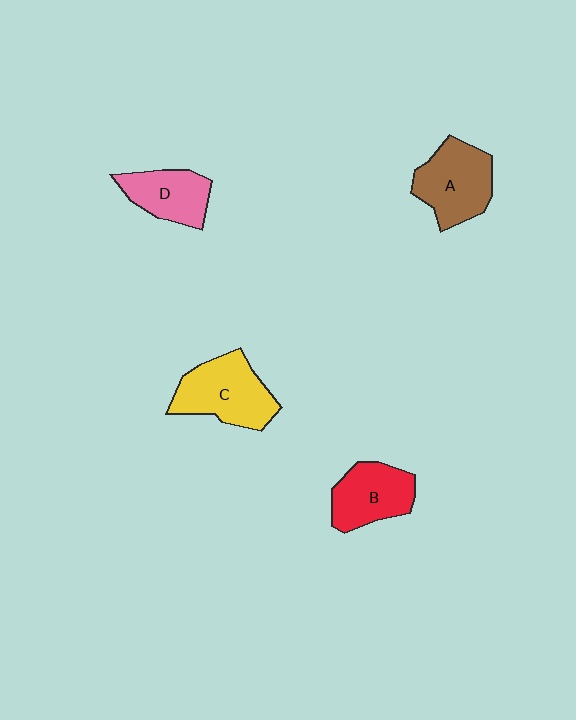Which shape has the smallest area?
Shape D (pink).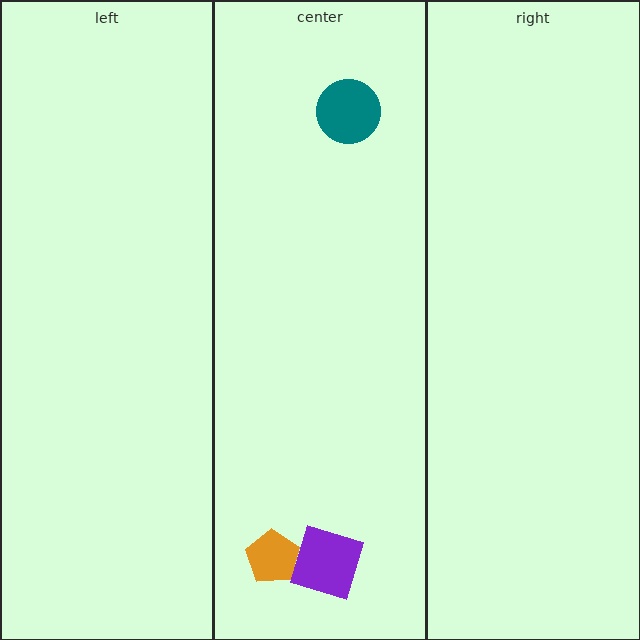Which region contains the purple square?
The center region.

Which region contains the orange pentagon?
The center region.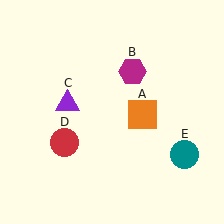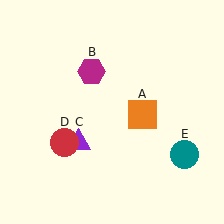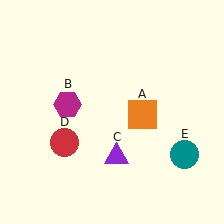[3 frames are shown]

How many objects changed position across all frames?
2 objects changed position: magenta hexagon (object B), purple triangle (object C).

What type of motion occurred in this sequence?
The magenta hexagon (object B), purple triangle (object C) rotated counterclockwise around the center of the scene.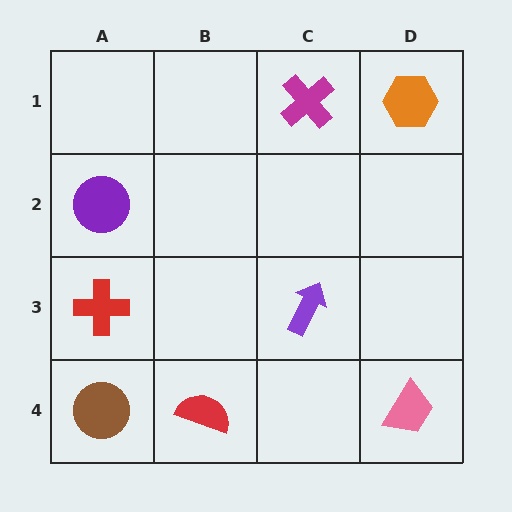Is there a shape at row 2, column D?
No, that cell is empty.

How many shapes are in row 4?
3 shapes.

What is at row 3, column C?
A purple arrow.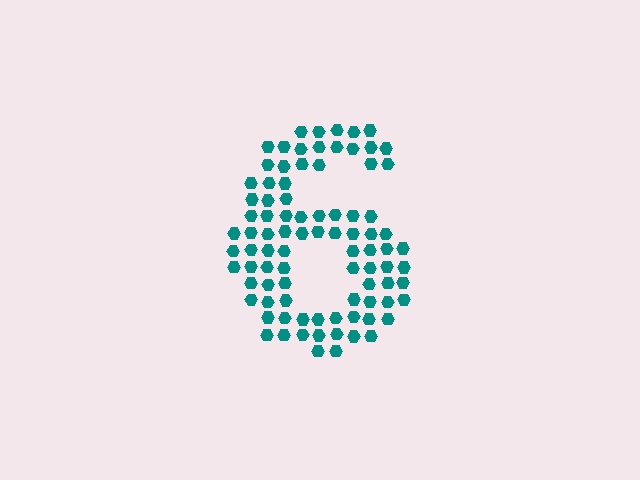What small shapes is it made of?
It is made of small hexagons.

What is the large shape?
The large shape is the digit 6.